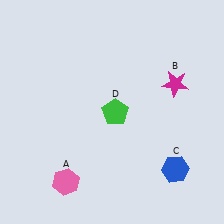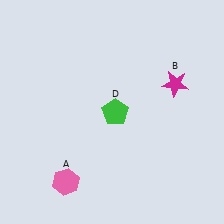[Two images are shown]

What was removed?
The blue hexagon (C) was removed in Image 2.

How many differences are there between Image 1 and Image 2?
There is 1 difference between the two images.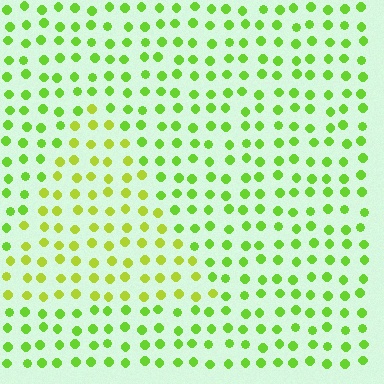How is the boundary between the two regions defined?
The boundary is defined purely by a slight shift in hue (about 25 degrees). Spacing, size, and orientation are identical on both sides.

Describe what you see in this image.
The image is filled with small lime elements in a uniform arrangement. A triangle-shaped region is visible where the elements are tinted to a slightly different hue, forming a subtle color boundary.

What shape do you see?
I see a triangle.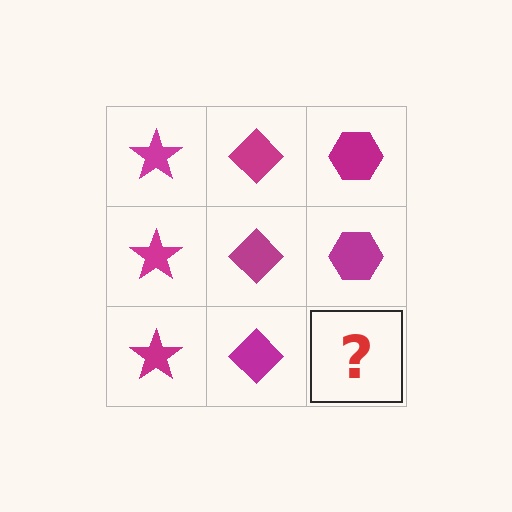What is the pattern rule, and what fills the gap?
The rule is that each column has a consistent shape. The gap should be filled with a magenta hexagon.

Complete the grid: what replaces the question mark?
The question mark should be replaced with a magenta hexagon.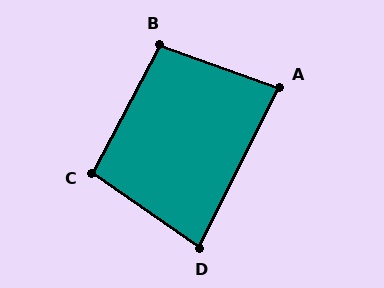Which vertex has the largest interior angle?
B, at approximately 98 degrees.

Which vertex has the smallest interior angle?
D, at approximately 82 degrees.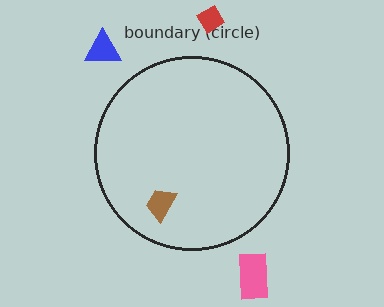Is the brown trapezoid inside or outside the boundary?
Inside.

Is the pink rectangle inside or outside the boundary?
Outside.